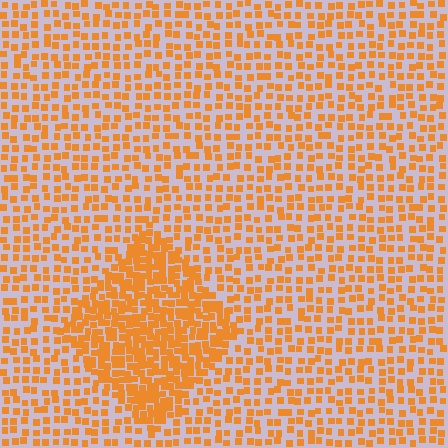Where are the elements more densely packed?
The elements are more densely packed inside the diamond boundary.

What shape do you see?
I see a diamond.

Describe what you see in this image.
The image contains small orange elements arranged at two different densities. A diamond-shaped region is visible where the elements are more densely packed than the surrounding area.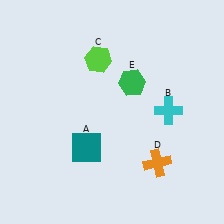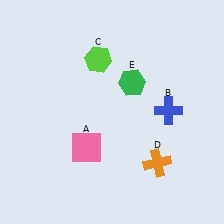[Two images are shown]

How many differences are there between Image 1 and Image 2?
There are 2 differences between the two images.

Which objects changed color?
A changed from teal to pink. B changed from cyan to blue.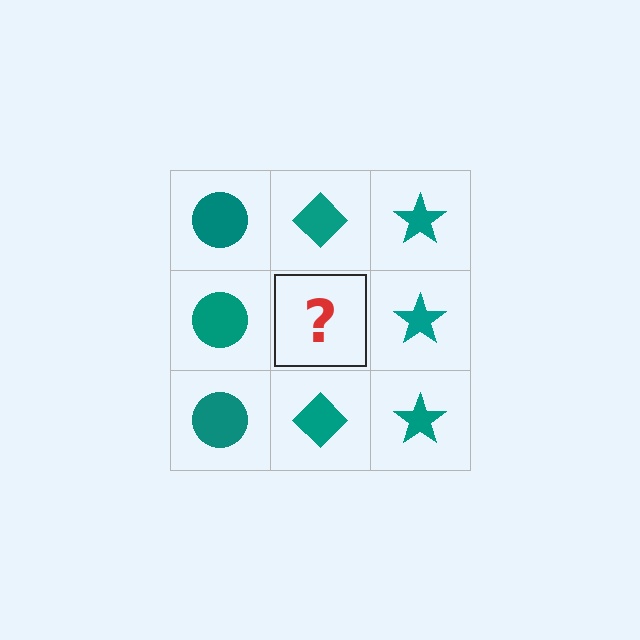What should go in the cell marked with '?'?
The missing cell should contain a teal diamond.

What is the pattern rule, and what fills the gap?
The rule is that each column has a consistent shape. The gap should be filled with a teal diamond.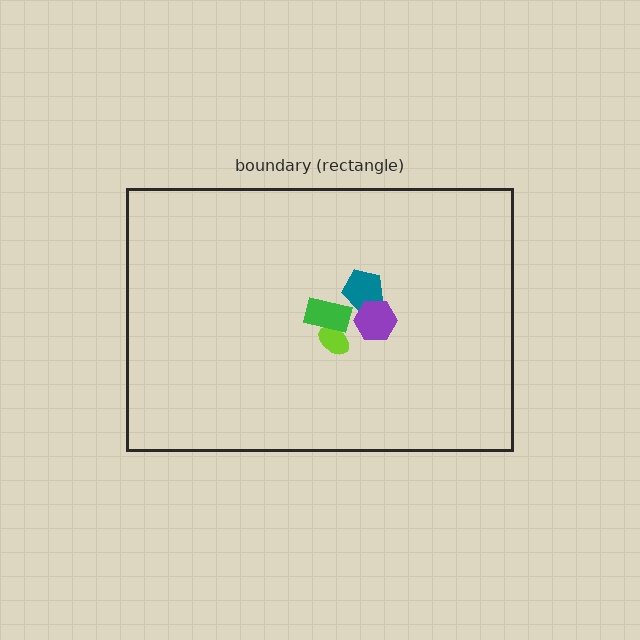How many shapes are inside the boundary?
4 inside, 0 outside.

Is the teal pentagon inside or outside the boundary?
Inside.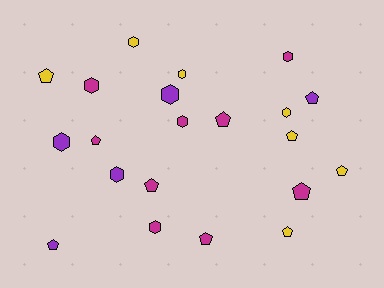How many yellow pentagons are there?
There are 4 yellow pentagons.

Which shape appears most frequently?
Pentagon, with 11 objects.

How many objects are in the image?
There are 21 objects.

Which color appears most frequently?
Magenta, with 9 objects.